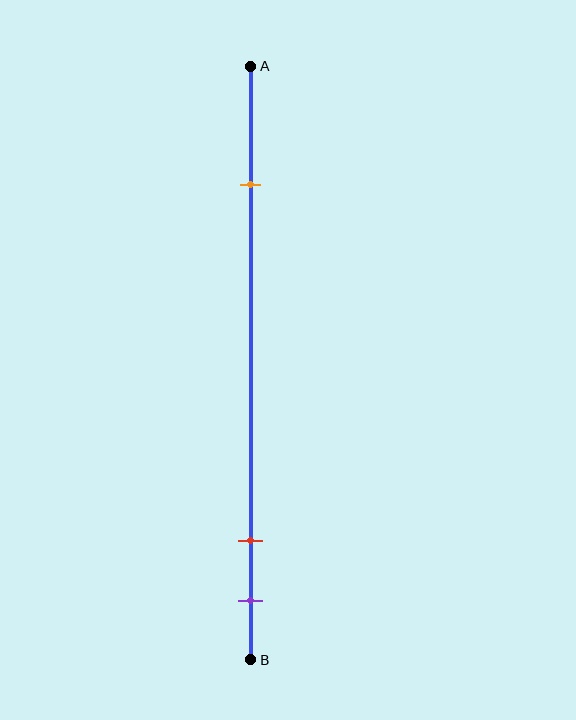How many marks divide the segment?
There are 3 marks dividing the segment.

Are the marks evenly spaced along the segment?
No, the marks are not evenly spaced.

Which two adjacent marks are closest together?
The red and purple marks are the closest adjacent pair.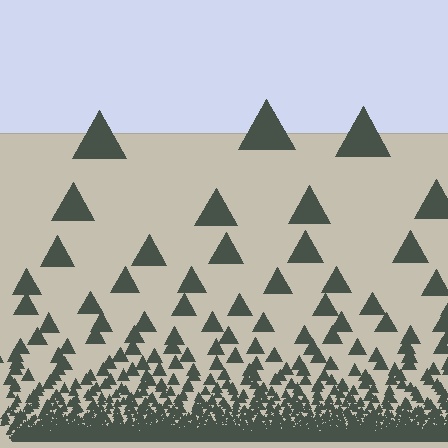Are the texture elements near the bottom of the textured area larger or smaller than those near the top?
Smaller. The gradient is inverted — elements near the bottom are smaller and denser.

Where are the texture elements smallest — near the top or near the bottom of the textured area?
Near the bottom.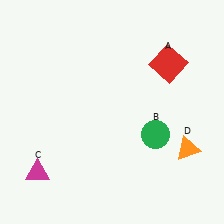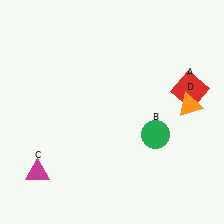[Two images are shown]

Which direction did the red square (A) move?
The red square (A) moved down.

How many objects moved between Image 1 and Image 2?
2 objects moved between the two images.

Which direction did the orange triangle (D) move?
The orange triangle (D) moved up.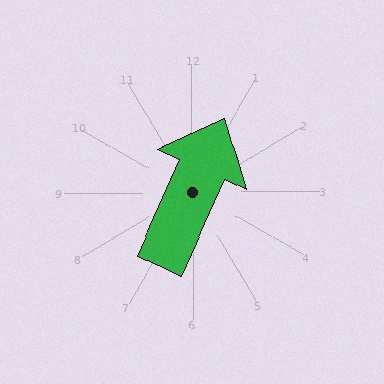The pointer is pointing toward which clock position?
Roughly 1 o'clock.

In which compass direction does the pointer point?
Northeast.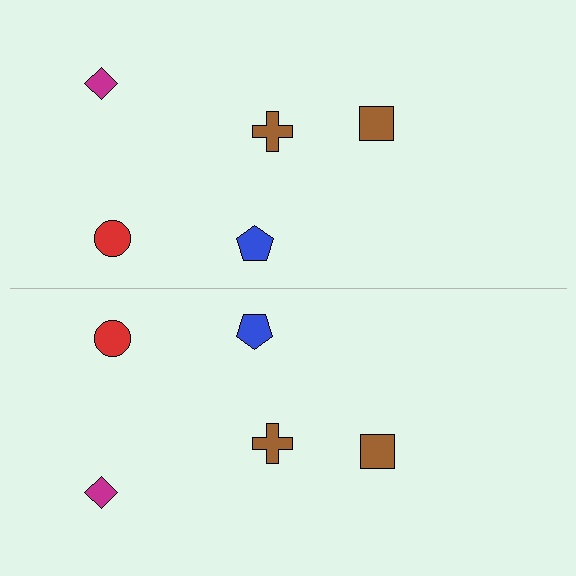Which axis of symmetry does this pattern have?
The pattern has a horizontal axis of symmetry running through the center of the image.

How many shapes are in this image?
There are 10 shapes in this image.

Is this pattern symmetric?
Yes, this pattern has bilateral (reflection) symmetry.